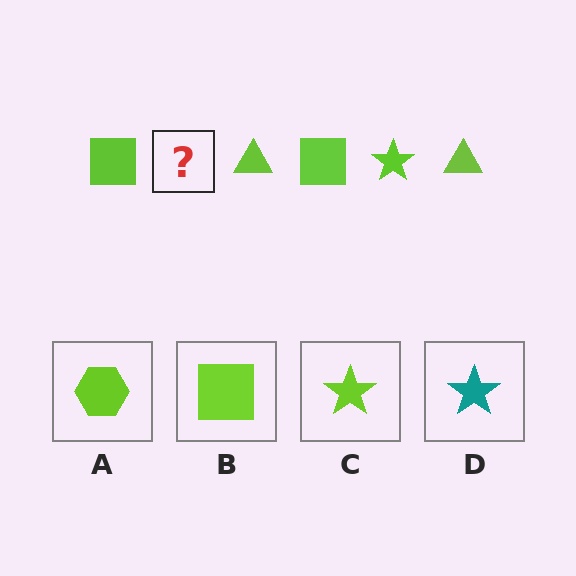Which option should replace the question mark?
Option C.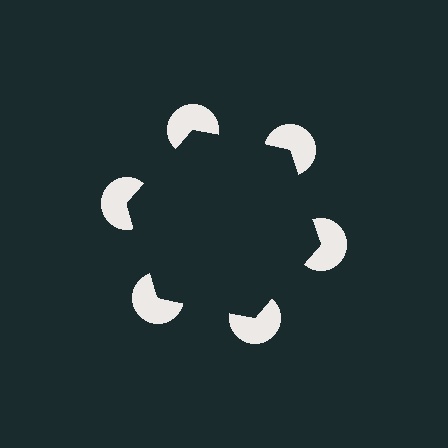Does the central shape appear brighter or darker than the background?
It typically appears slightly darker than the background, even though no actual brightness change is drawn.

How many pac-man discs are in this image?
There are 6 — one at each vertex of the illusory hexagon.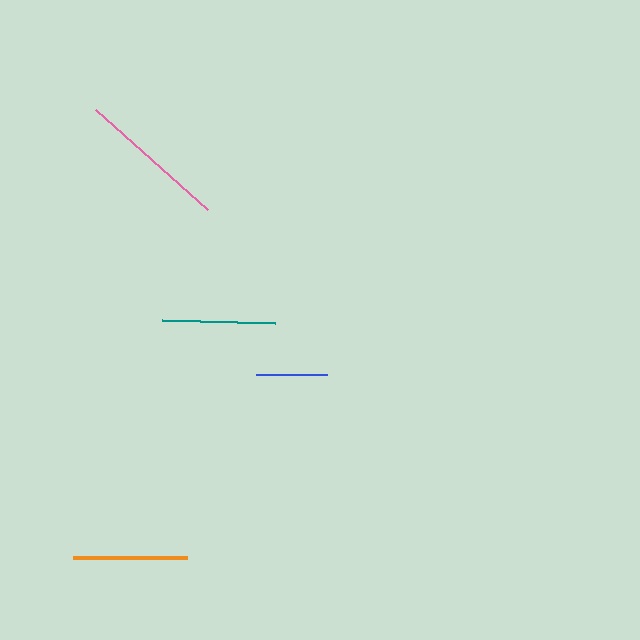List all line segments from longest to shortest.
From longest to shortest: pink, orange, teal, blue.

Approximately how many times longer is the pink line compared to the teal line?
The pink line is approximately 1.3 times the length of the teal line.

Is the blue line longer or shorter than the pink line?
The pink line is longer than the blue line.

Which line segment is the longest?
The pink line is the longest at approximately 150 pixels.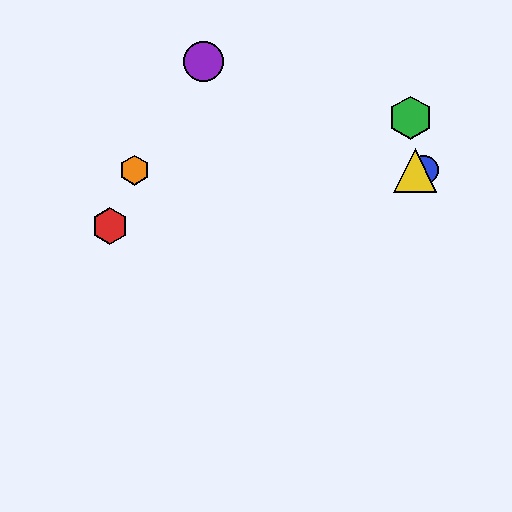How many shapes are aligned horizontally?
3 shapes (the blue circle, the yellow triangle, the orange hexagon) are aligned horizontally.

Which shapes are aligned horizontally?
The blue circle, the yellow triangle, the orange hexagon are aligned horizontally.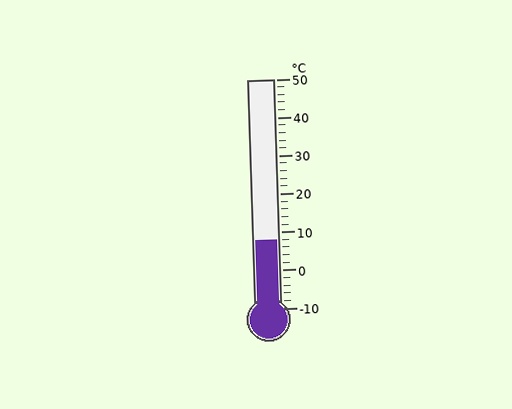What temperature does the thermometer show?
The thermometer shows approximately 8°C.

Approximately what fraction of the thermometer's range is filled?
The thermometer is filled to approximately 30% of its range.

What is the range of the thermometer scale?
The thermometer scale ranges from -10°C to 50°C.